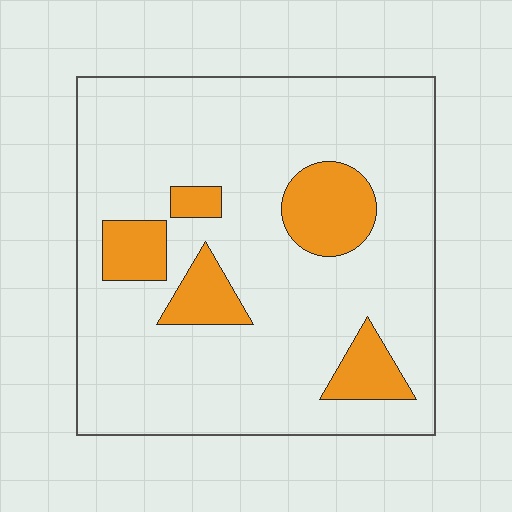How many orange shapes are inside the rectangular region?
5.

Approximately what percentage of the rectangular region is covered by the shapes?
Approximately 15%.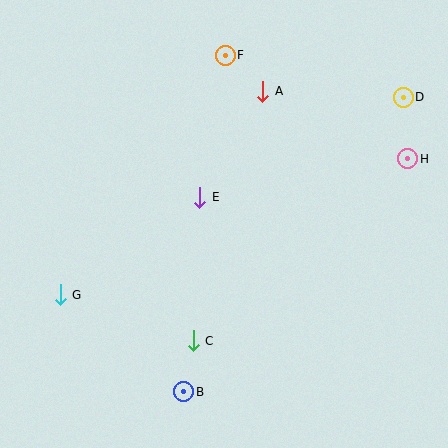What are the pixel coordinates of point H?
Point H is at (408, 159).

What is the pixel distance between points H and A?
The distance between H and A is 160 pixels.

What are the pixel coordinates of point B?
Point B is at (184, 392).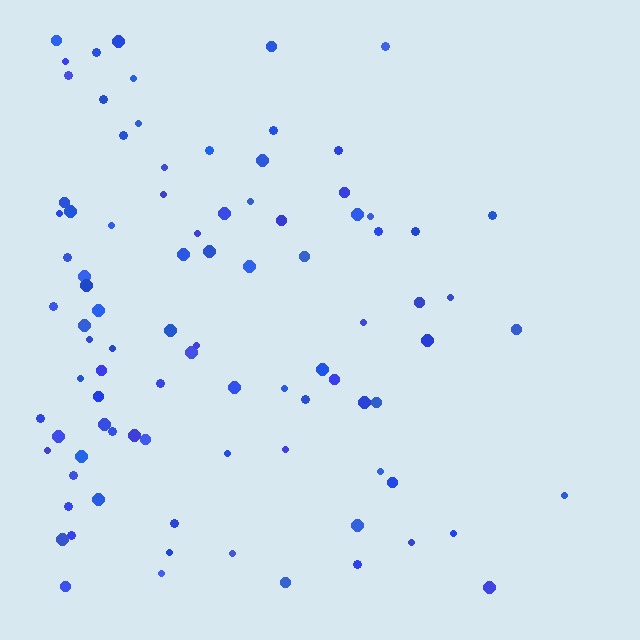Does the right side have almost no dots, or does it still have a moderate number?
Still a moderate number, just noticeably fewer than the left.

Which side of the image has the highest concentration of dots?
The left.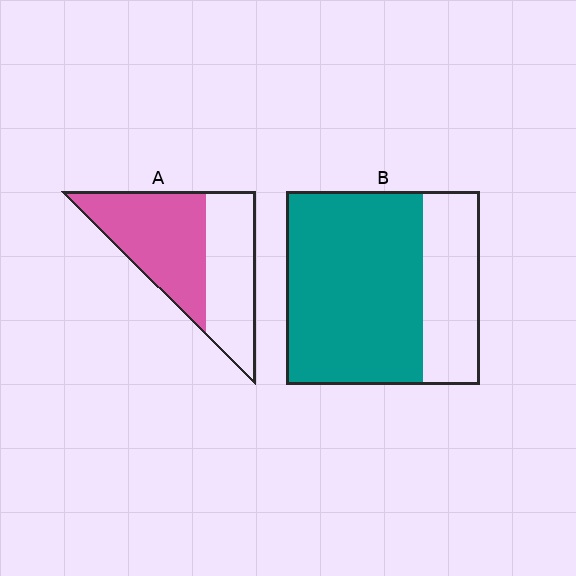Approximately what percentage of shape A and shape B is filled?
A is approximately 55% and B is approximately 70%.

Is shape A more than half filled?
Yes.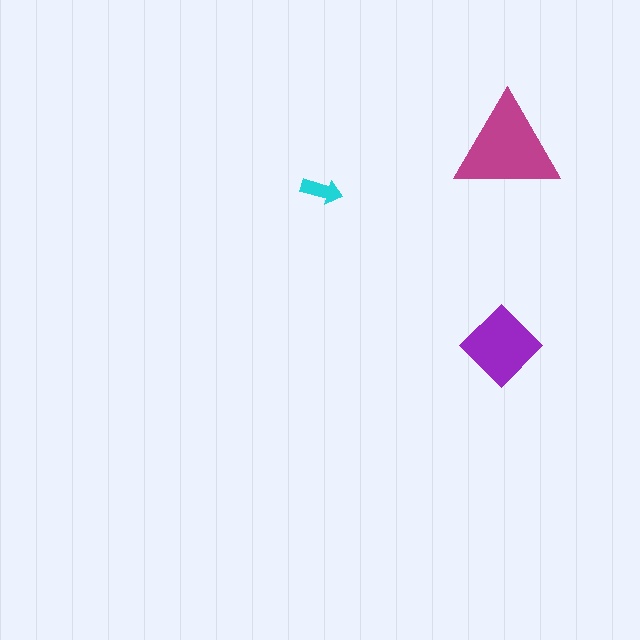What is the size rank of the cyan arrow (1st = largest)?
3rd.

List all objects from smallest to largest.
The cyan arrow, the purple diamond, the magenta triangle.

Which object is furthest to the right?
The magenta triangle is rightmost.